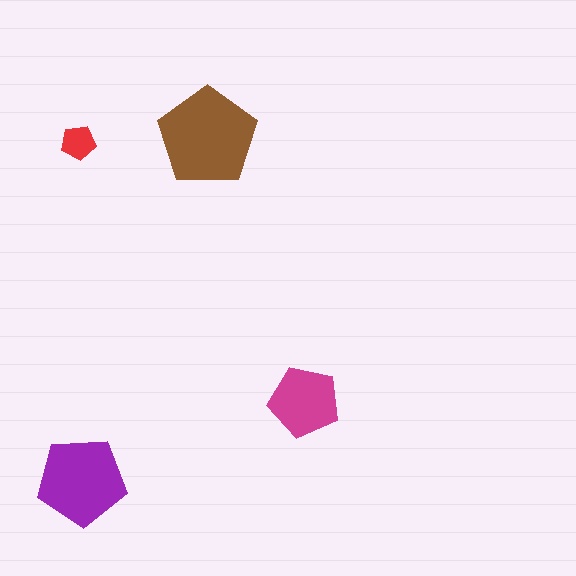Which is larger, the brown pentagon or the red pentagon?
The brown one.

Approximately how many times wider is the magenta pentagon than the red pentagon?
About 2 times wider.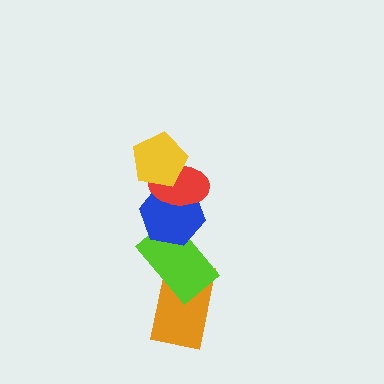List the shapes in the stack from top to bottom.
From top to bottom: the yellow pentagon, the red ellipse, the blue hexagon, the lime rectangle, the orange rectangle.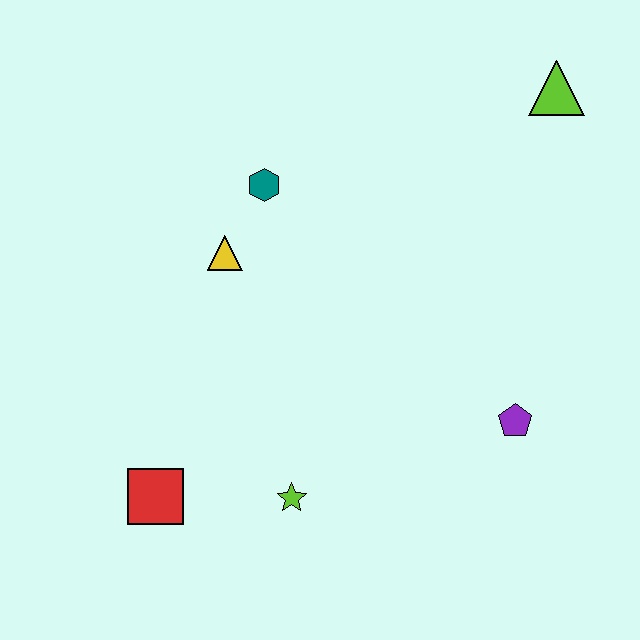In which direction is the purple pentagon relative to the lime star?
The purple pentagon is to the right of the lime star.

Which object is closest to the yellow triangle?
The teal hexagon is closest to the yellow triangle.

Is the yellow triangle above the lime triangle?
No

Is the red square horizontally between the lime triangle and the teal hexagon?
No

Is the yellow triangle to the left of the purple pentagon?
Yes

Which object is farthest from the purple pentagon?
The red square is farthest from the purple pentagon.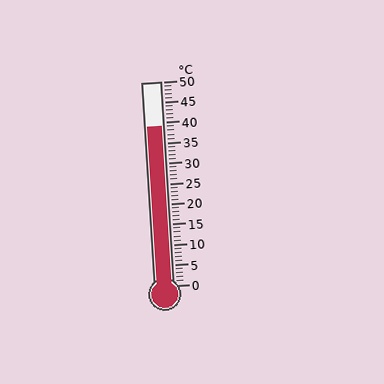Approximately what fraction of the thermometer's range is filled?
The thermometer is filled to approximately 80% of its range.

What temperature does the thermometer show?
The thermometer shows approximately 39°C.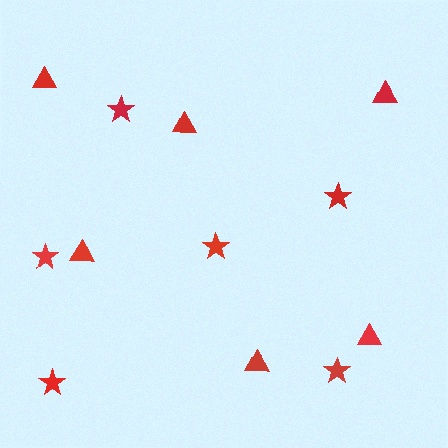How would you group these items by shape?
There are 2 groups: one group of triangles (6) and one group of stars (6).